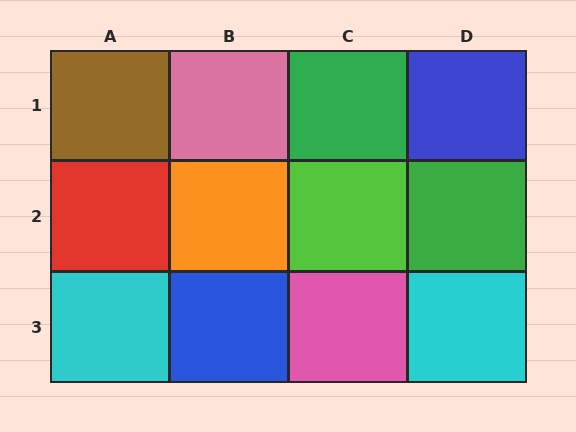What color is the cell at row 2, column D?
Green.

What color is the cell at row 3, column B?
Blue.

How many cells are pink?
2 cells are pink.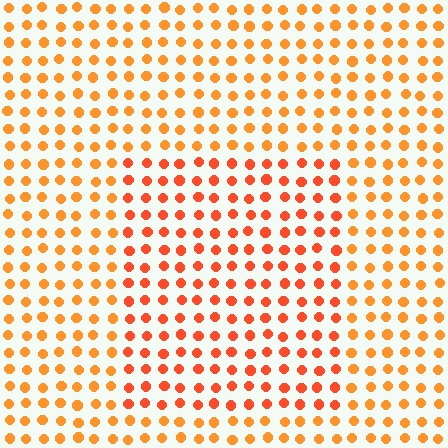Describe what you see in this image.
The image is filled with small orange elements in a uniform arrangement. A rectangle-shaped region is visible where the elements are tinted to a slightly different hue, forming a subtle color boundary.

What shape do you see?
I see a rectangle.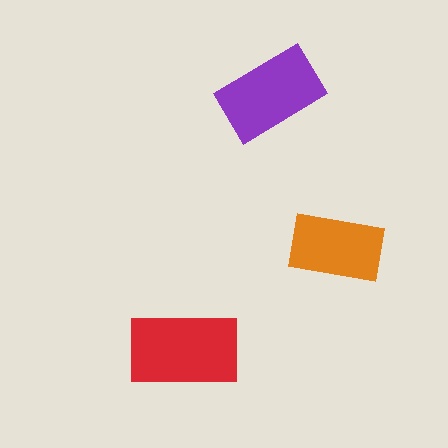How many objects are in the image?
There are 3 objects in the image.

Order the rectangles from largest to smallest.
the red one, the purple one, the orange one.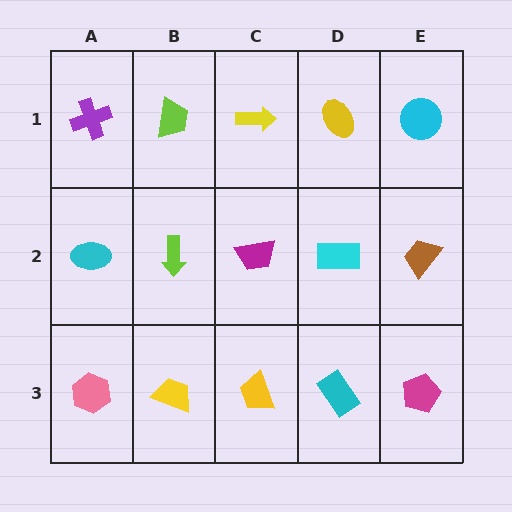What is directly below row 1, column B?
A lime arrow.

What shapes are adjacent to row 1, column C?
A magenta trapezoid (row 2, column C), a lime trapezoid (row 1, column B), a yellow ellipse (row 1, column D).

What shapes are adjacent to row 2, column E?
A cyan circle (row 1, column E), a magenta pentagon (row 3, column E), a cyan rectangle (row 2, column D).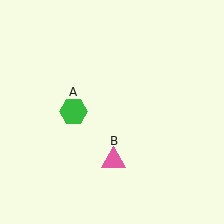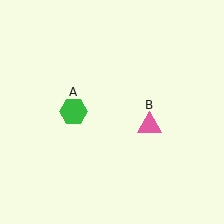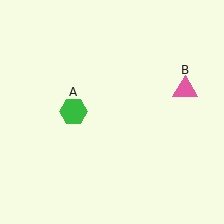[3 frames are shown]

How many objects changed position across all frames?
1 object changed position: pink triangle (object B).